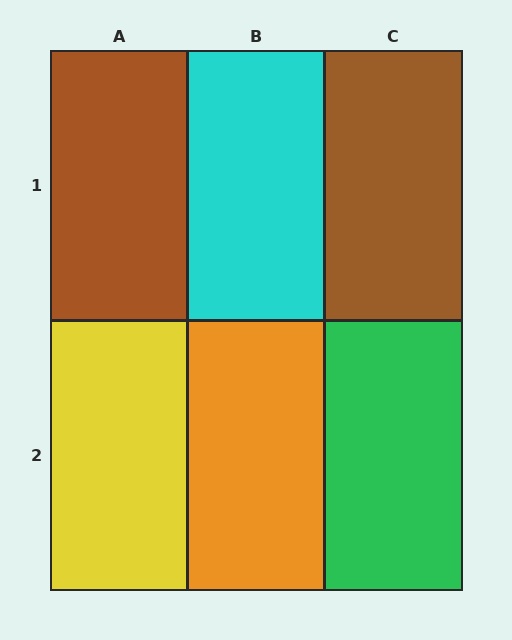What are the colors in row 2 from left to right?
Yellow, orange, green.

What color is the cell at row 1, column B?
Cyan.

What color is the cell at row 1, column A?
Brown.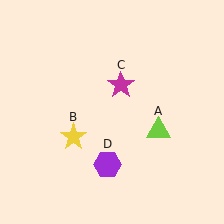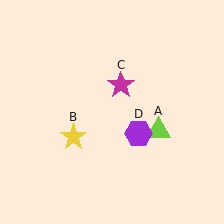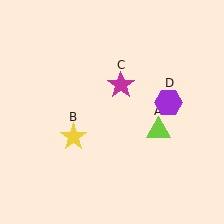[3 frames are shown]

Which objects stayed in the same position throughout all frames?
Lime triangle (object A) and yellow star (object B) and magenta star (object C) remained stationary.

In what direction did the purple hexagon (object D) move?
The purple hexagon (object D) moved up and to the right.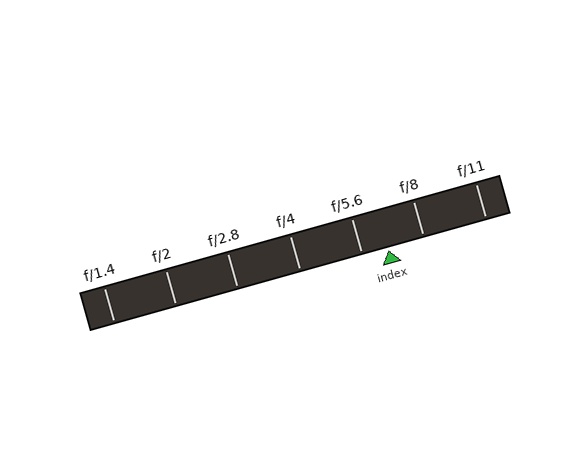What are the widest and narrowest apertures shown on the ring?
The widest aperture shown is f/1.4 and the narrowest is f/11.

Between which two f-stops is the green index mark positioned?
The index mark is between f/5.6 and f/8.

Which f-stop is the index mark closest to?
The index mark is closest to f/5.6.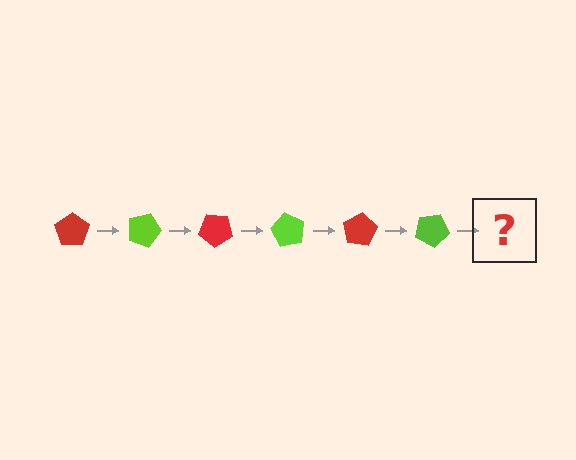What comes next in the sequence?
The next element should be a red pentagon, rotated 120 degrees from the start.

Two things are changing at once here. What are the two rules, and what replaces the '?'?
The two rules are that it rotates 20 degrees each step and the color cycles through red and lime. The '?' should be a red pentagon, rotated 120 degrees from the start.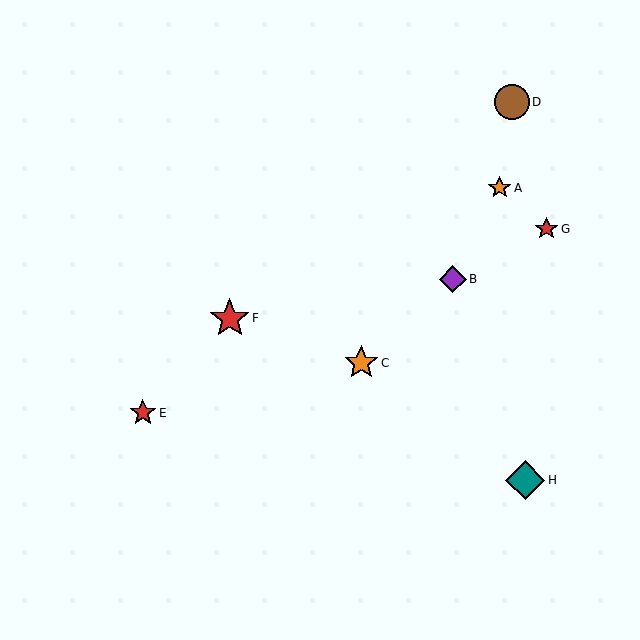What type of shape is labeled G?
Shape G is a red star.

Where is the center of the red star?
The center of the red star is at (143, 413).